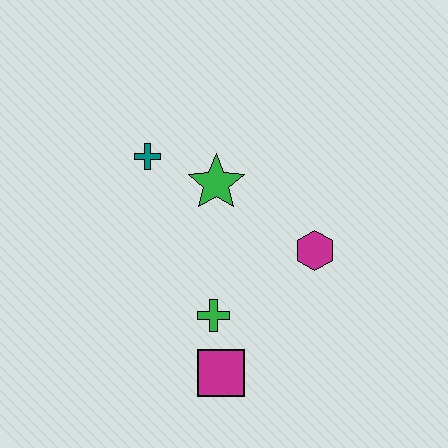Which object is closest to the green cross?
The magenta square is closest to the green cross.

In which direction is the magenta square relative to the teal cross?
The magenta square is below the teal cross.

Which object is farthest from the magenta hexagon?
The teal cross is farthest from the magenta hexagon.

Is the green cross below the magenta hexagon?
Yes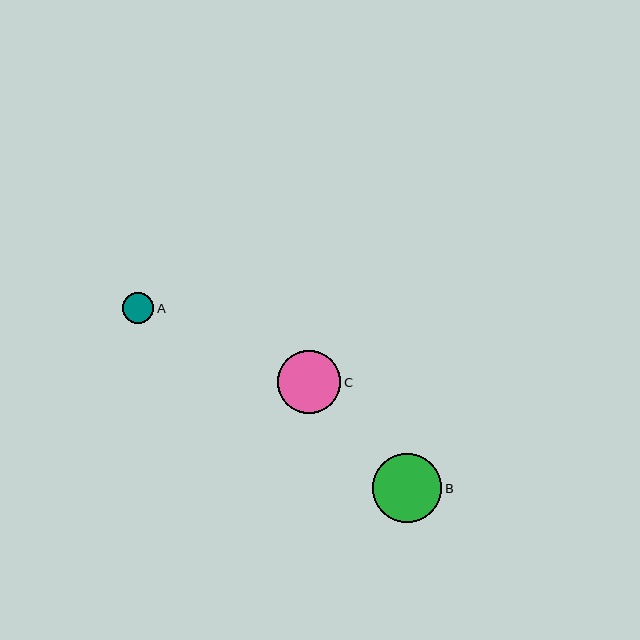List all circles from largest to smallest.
From largest to smallest: B, C, A.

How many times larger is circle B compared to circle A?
Circle B is approximately 2.2 times the size of circle A.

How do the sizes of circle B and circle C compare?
Circle B and circle C are approximately the same size.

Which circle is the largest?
Circle B is the largest with a size of approximately 69 pixels.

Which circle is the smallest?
Circle A is the smallest with a size of approximately 31 pixels.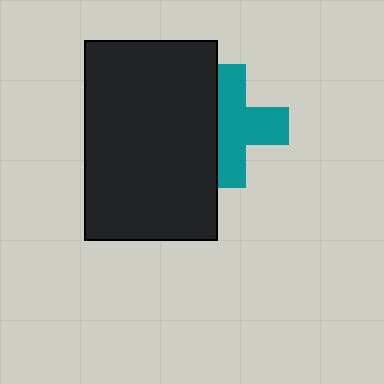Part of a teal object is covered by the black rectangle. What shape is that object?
It is a cross.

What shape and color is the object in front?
The object in front is a black rectangle.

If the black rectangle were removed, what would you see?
You would see the complete teal cross.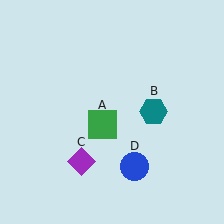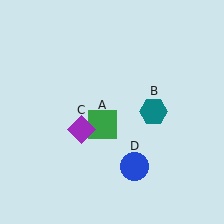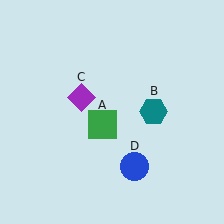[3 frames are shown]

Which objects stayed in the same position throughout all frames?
Green square (object A) and teal hexagon (object B) and blue circle (object D) remained stationary.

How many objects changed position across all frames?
1 object changed position: purple diamond (object C).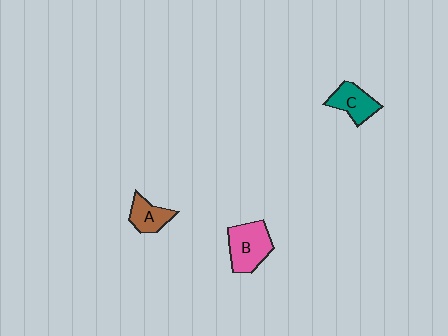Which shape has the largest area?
Shape B (pink).